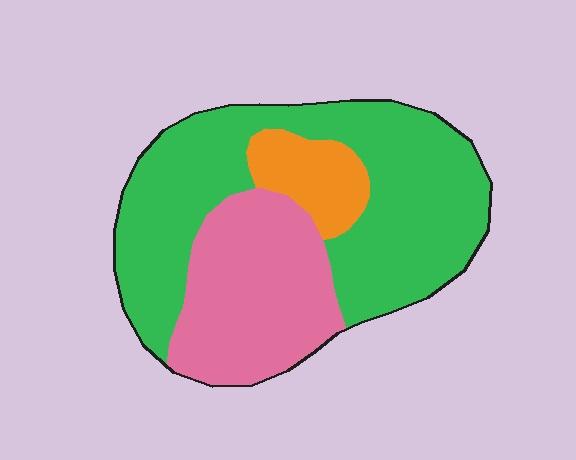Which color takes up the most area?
Green, at roughly 60%.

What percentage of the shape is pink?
Pink takes up between a quarter and a half of the shape.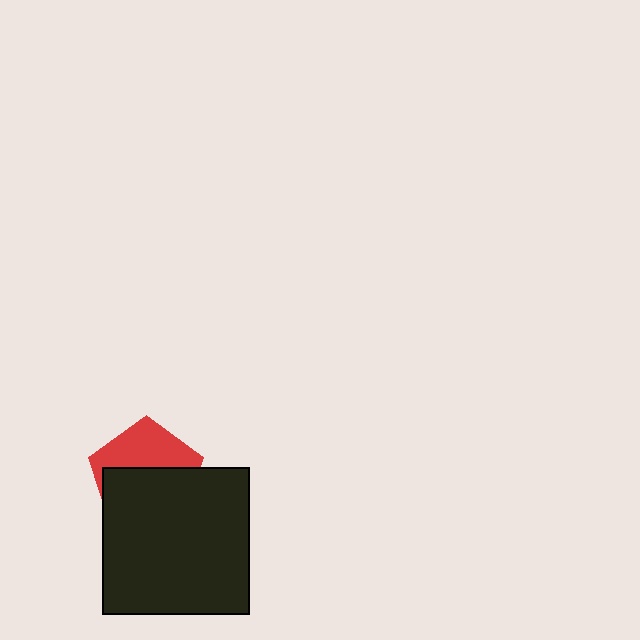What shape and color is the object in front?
The object in front is a black square.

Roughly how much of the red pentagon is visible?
A small part of it is visible (roughly 42%).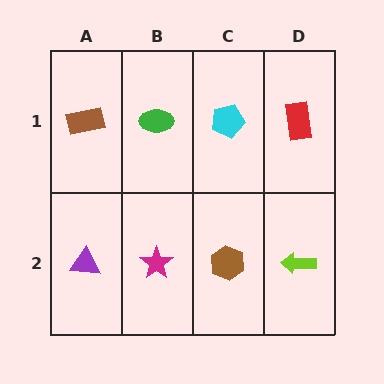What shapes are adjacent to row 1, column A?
A purple triangle (row 2, column A), a green ellipse (row 1, column B).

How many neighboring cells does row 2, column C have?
3.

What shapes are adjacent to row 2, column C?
A cyan pentagon (row 1, column C), a magenta star (row 2, column B), a lime arrow (row 2, column D).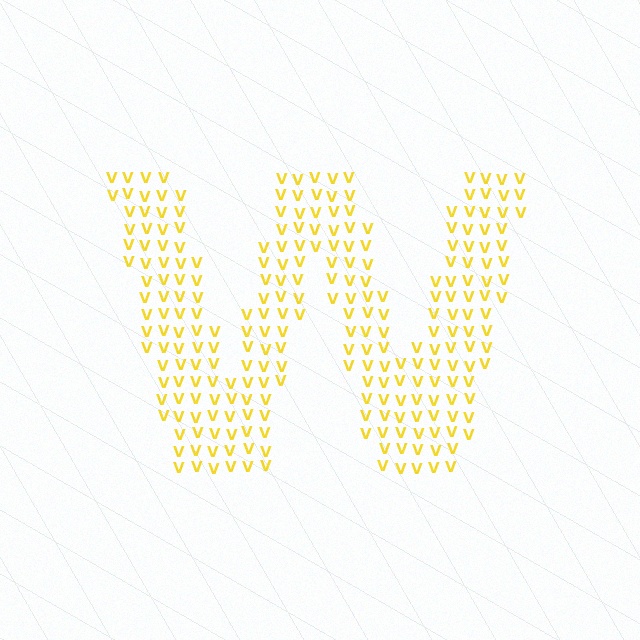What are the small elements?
The small elements are letter V's.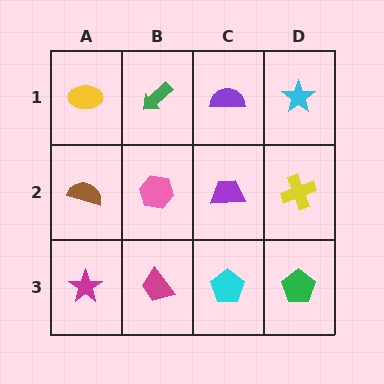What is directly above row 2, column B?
A green arrow.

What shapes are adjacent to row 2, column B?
A green arrow (row 1, column B), a magenta trapezoid (row 3, column B), a brown semicircle (row 2, column A), a purple trapezoid (row 2, column C).